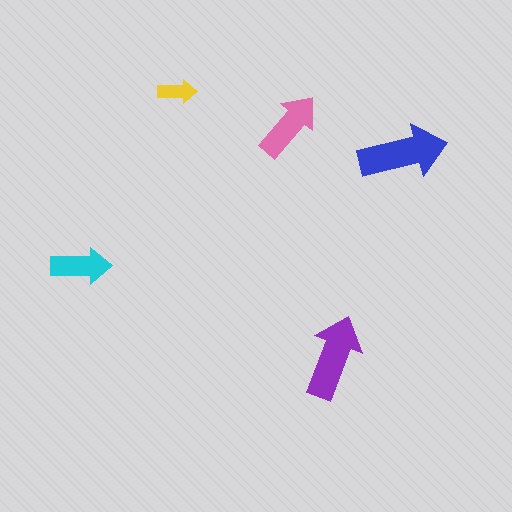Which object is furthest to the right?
The blue arrow is rightmost.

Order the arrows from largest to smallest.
the blue one, the purple one, the pink one, the cyan one, the yellow one.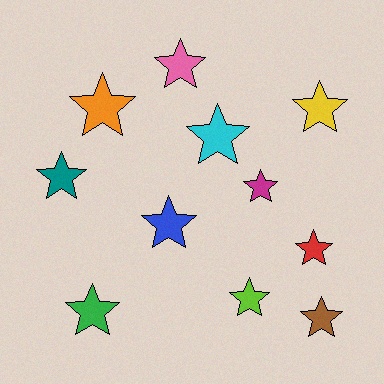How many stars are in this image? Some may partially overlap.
There are 11 stars.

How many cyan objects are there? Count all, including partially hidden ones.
There is 1 cyan object.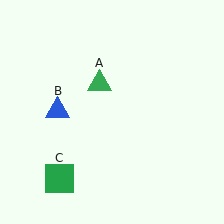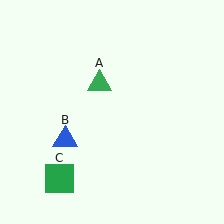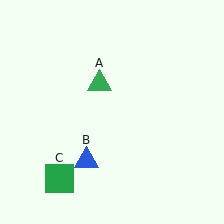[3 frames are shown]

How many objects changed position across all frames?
1 object changed position: blue triangle (object B).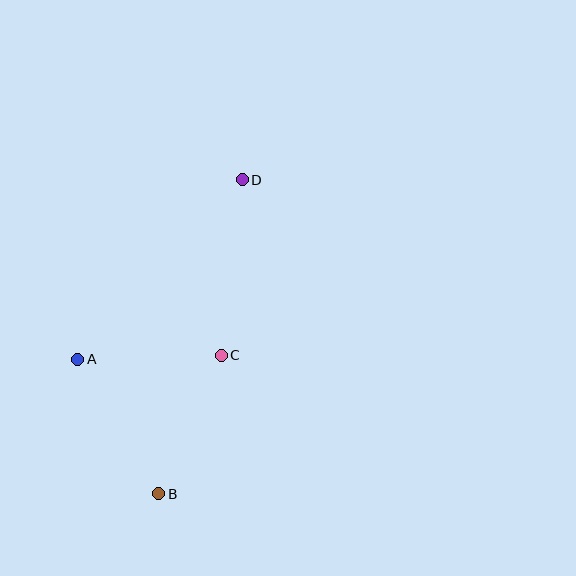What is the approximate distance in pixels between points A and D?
The distance between A and D is approximately 243 pixels.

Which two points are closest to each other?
Points A and C are closest to each other.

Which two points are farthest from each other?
Points B and D are farthest from each other.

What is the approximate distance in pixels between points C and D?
The distance between C and D is approximately 177 pixels.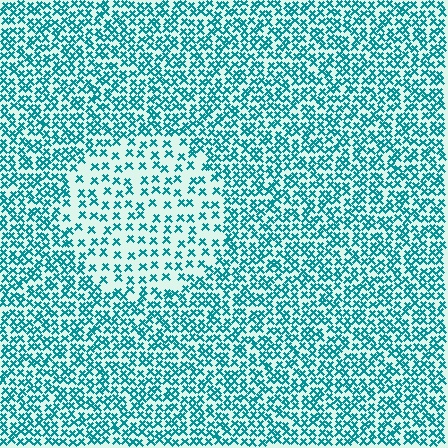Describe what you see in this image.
The image contains small teal elements arranged at two different densities. A circle-shaped region is visible where the elements are less densely packed than the surrounding area.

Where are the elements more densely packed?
The elements are more densely packed outside the circle boundary.